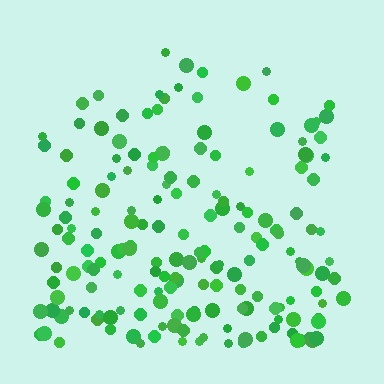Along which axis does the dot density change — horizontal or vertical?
Vertical.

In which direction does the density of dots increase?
From top to bottom, with the bottom side densest.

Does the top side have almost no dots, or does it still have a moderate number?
Still a moderate number, just noticeably fewer than the bottom.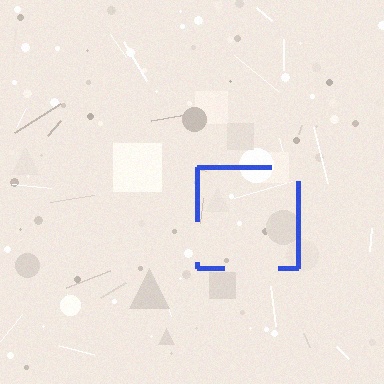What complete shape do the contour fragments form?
The contour fragments form a square.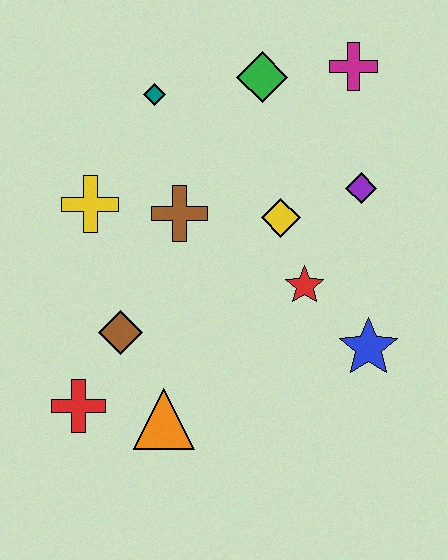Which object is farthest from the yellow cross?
The blue star is farthest from the yellow cross.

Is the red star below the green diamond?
Yes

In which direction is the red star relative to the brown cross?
The red star is to the right of the brown cross.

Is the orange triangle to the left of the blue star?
Yes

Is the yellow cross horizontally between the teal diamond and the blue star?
No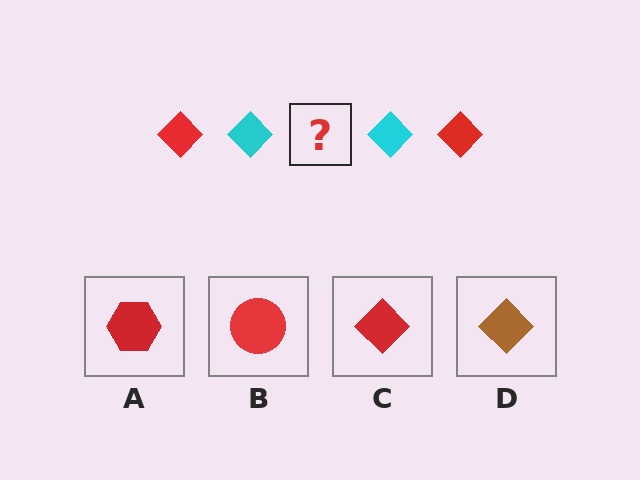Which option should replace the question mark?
Option C.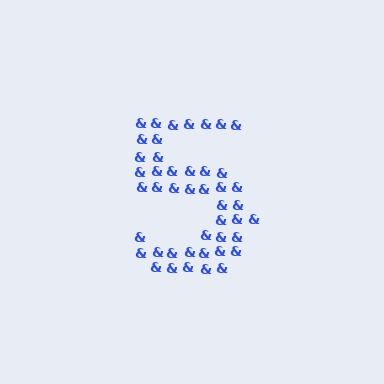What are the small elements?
The small elements are ampersands.